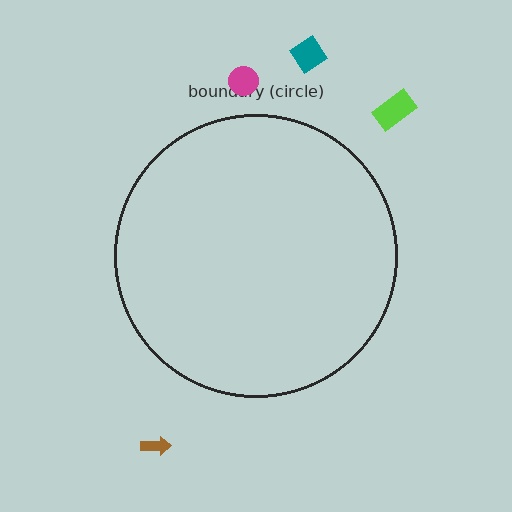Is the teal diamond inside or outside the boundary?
Outside.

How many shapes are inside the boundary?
0 inside, 4 outside.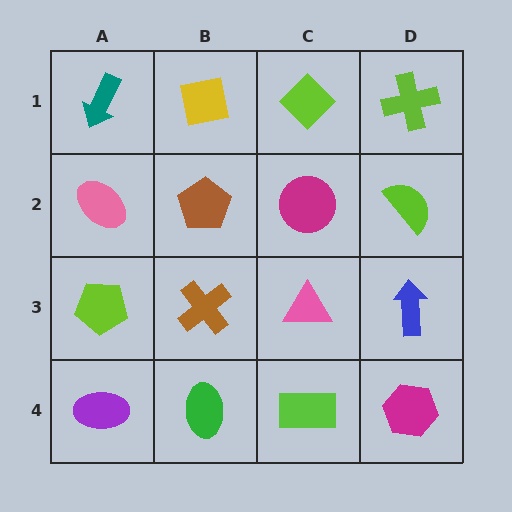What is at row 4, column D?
A magenta hexagon.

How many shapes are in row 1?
4 shapes.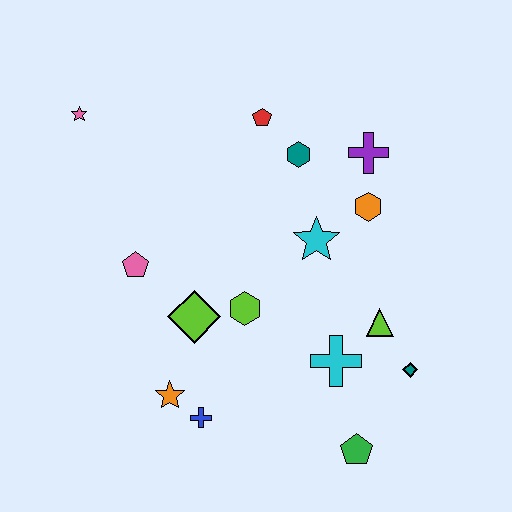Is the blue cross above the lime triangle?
No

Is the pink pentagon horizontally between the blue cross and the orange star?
No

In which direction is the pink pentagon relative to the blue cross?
The pink pentagon is above the blue cross.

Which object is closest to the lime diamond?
The lime hexagon is closest to the lime diamond.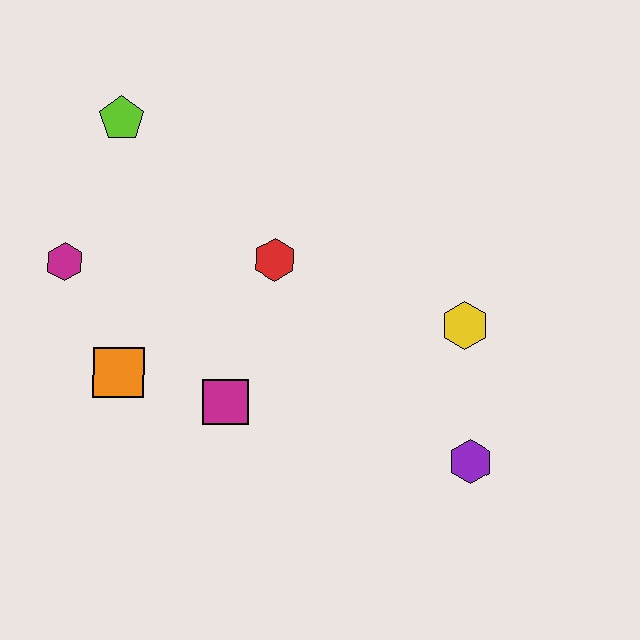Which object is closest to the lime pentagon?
The magenta hexagon is closest to the lime pentagon.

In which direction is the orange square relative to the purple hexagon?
The orange square is to the left of the purple hexagon.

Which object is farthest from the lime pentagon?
The purple hexagon is farthest from the lime pentagon.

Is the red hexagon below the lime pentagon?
Yes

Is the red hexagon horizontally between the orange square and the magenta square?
No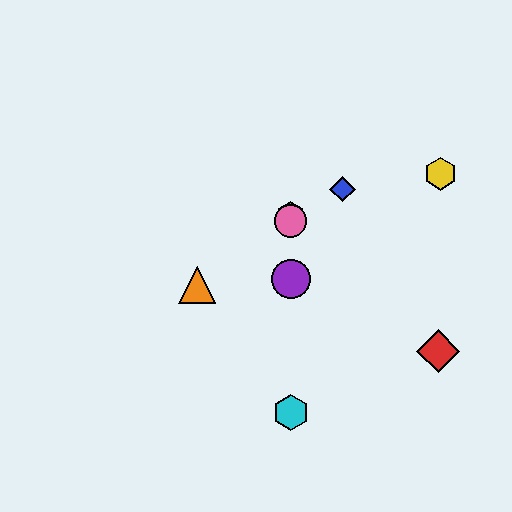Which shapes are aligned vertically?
The green hexagon, the purple circle, the cyan hexagon, the pink circle are aligned vertically.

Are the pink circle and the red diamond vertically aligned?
No, the pink circle is at x≈291 and the red diamond is at x≈438.